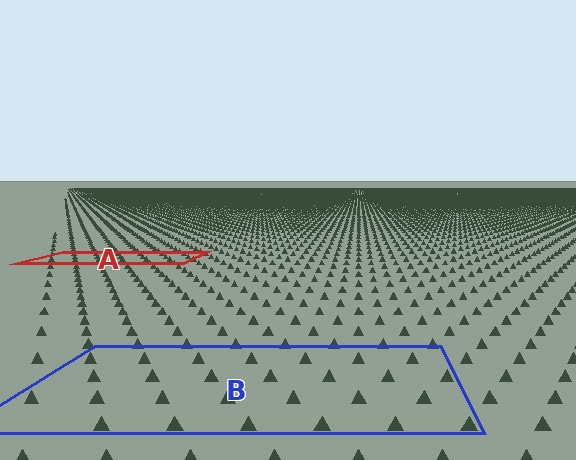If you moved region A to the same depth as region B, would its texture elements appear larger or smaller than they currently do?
They would appear larger. At a closer depth, the same texture elements are projected at a bigger on-screen size.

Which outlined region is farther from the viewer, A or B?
Region A is farther from the viewer — the texture elements inside it appear smaller and more densely packed.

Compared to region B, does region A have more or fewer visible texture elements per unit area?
Region A has more texture elements per unit area — they are packed more densely because it is farther away.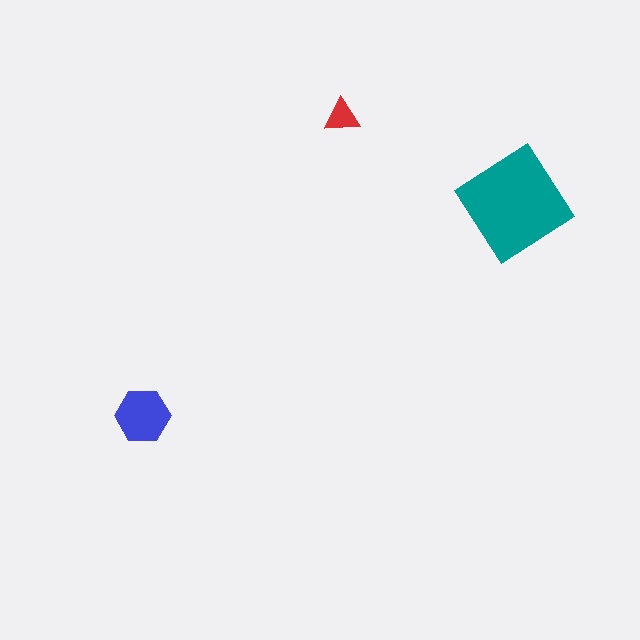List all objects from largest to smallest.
The teal diamond, the blue hexagon, the red triangle.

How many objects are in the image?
There are 3 objects in the image.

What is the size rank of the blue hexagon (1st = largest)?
2nd.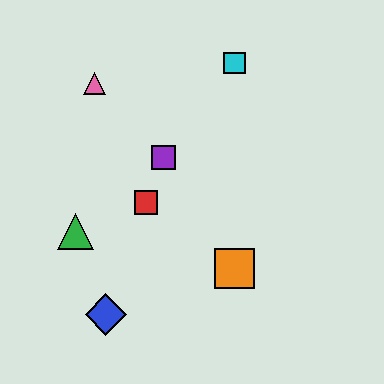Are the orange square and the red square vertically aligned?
No, the orange square is at x≈234 and the red square is at x≈146.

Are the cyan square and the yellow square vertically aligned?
Yes, both are at x≈234.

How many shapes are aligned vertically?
3 shapes (the yellow square, the orange square, the cyan square) are aligned vertically.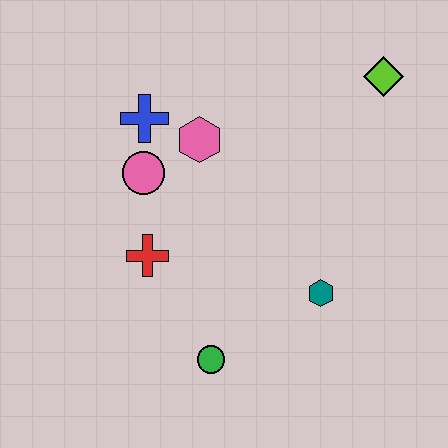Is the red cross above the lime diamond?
No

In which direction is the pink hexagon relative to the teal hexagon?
The pink hexagon is above the teal hexagon.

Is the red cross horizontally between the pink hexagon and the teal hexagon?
No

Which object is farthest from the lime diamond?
The green circle is farthest from the lime diamond.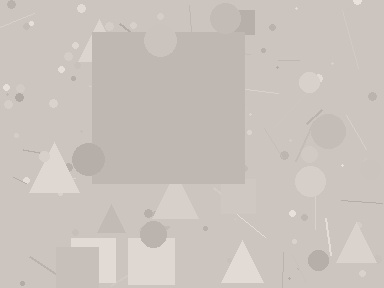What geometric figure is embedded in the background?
A square is embedded in the background.